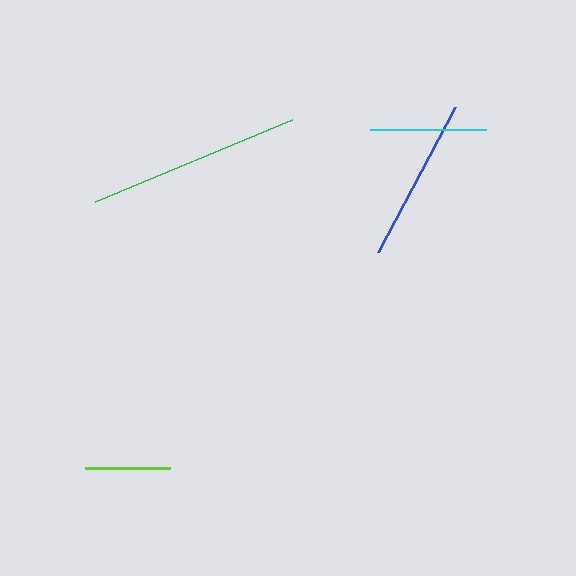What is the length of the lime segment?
The lime segment is approximately 85 pixels long.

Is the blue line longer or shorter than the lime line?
The blue line is longer than the lime line.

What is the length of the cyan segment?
The cyan segment is approximately 117 pixels long.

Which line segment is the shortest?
The lime line is the shortest at approximately 85 pixels.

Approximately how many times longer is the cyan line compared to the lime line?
The cyan line is approximately 1.4 times the length of the lime line.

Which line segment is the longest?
The green line is the longest at approximately 213 pixels.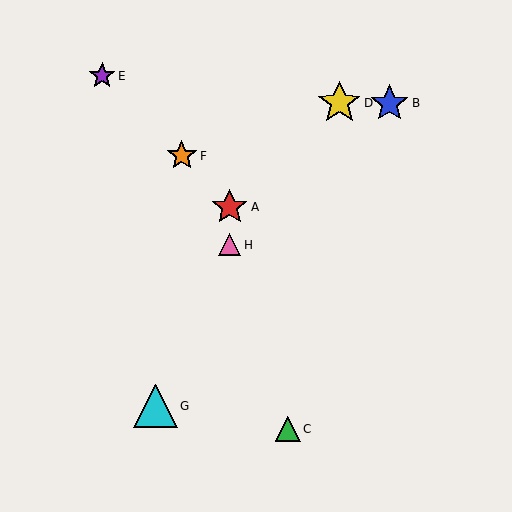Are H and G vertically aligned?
No, H is at x≈230 and G is at x≈155.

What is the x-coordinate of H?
Object H is at x≈230.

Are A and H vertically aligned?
Yes, both are at x≈230.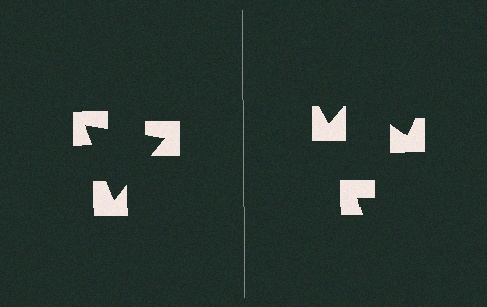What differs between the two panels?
The notched squares are positioned identically on both sides; only the wedge orientations differ. On the left they align to a triangle; on the right they are misaligned.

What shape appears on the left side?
An illusory triangle.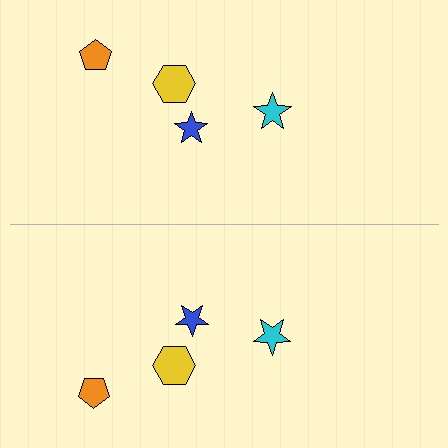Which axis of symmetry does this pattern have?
The pattern has a horizontal axis of symmetry running through the center of the image.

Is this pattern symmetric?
Yes, this pattern has bilateral (reflection) symmetry.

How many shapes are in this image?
There are 8 shapes in this image.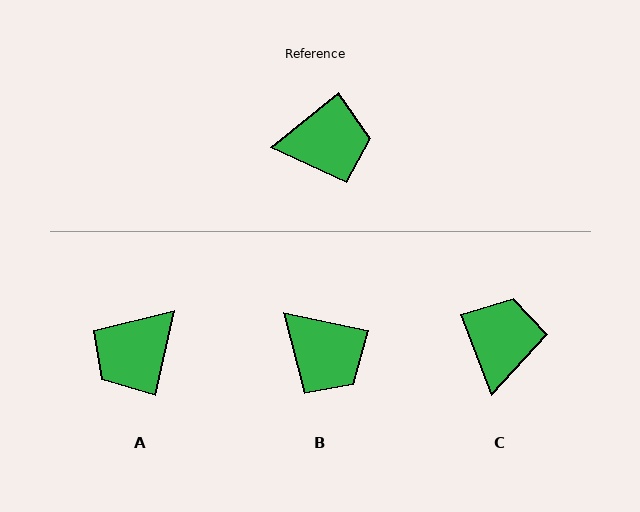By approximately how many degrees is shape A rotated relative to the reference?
Approximately 142 degrees clockwise.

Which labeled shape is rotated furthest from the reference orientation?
A, about 142 degrees away.